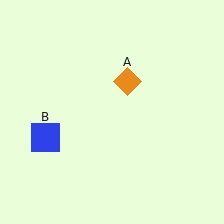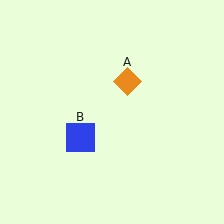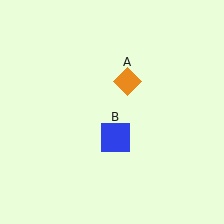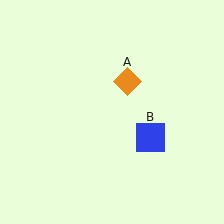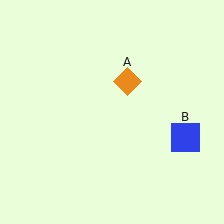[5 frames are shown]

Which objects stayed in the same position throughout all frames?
Orange diamond (object A) remained stationary.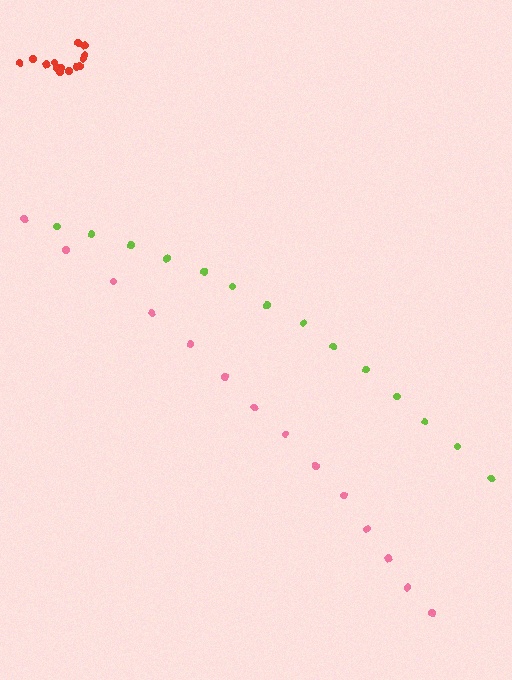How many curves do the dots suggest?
There are 3 distinct paths.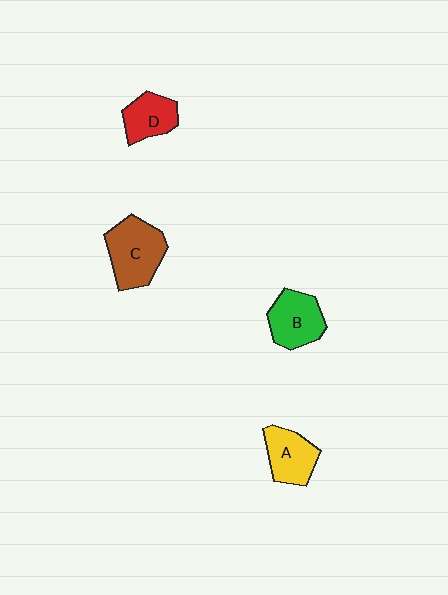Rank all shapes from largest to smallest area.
From largest to smallest: C (brown), B (green), A (yellow), D (red).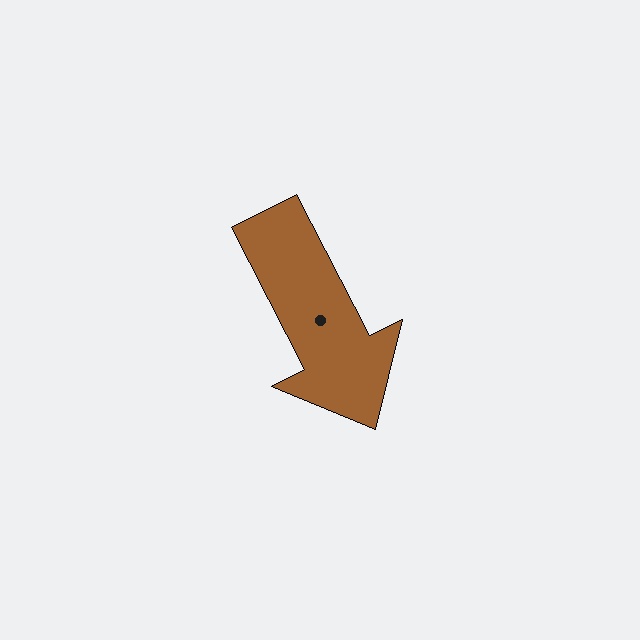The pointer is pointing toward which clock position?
Roughly 5 o'clock.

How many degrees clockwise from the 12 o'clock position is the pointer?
Approximately 153 degrees.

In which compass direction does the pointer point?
Southeast.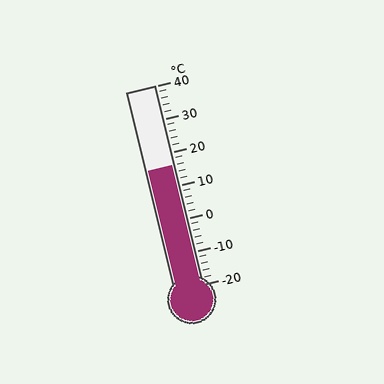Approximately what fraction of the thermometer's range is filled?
The thermometer is filled to approximately 60% of its range.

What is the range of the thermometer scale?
The thermometer scale ranges from -20°C to 40°C.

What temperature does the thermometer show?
The thermometer shows approximately 16°C.